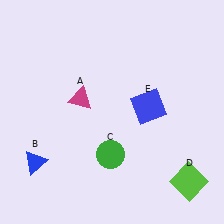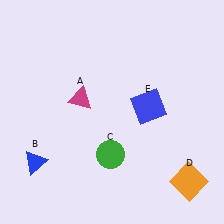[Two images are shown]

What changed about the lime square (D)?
In Image 1, D is lime. In Image 2, it changed to orange.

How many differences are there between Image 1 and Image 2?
There is 1 difference between the two images.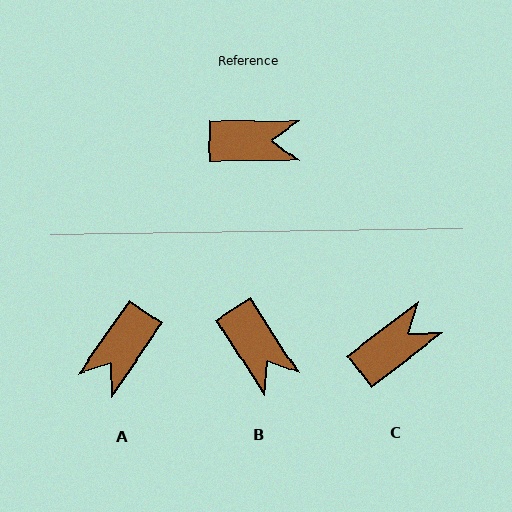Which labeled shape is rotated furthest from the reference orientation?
A, about 125 degrees away.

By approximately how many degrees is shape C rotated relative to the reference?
Approximately 38 degrees counter-clockwise.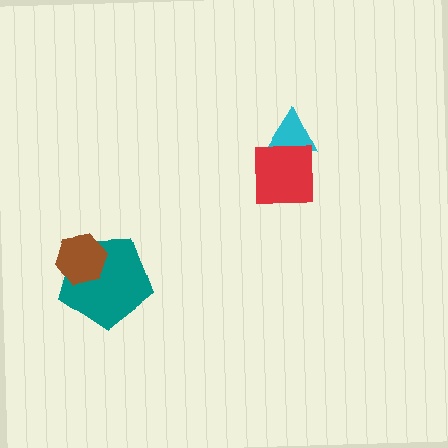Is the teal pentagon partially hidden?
Yes, it is partially covered by another shape.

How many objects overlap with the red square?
1 object overlaps with the red square.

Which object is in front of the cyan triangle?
The red square is in front of the cyan triangle.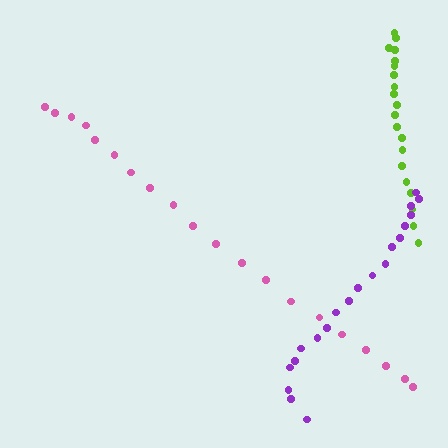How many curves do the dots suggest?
There are 3 distinct paths.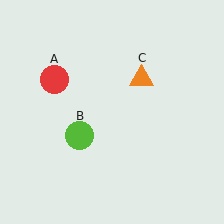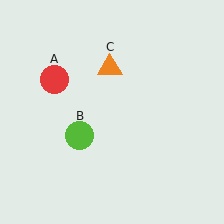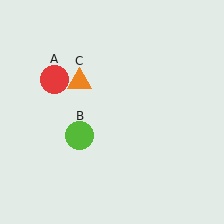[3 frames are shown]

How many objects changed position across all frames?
1 object changed position: orange triangle (object C).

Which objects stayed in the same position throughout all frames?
Red circle (object A) and lime circle (object B) remained stationary.